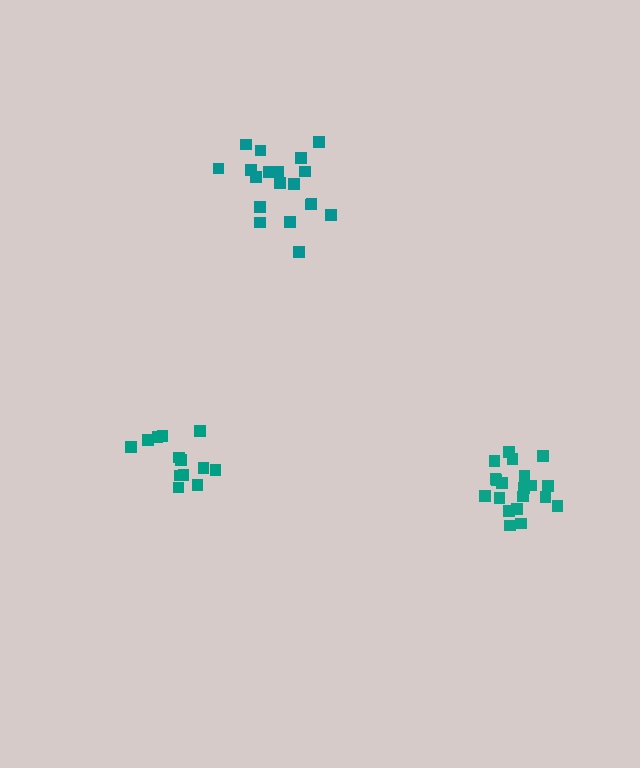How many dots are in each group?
Group 1: 19 dots, Group 2: 20 dots, Group 3: 14 dots (53 total).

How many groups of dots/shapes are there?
There are 3 groups.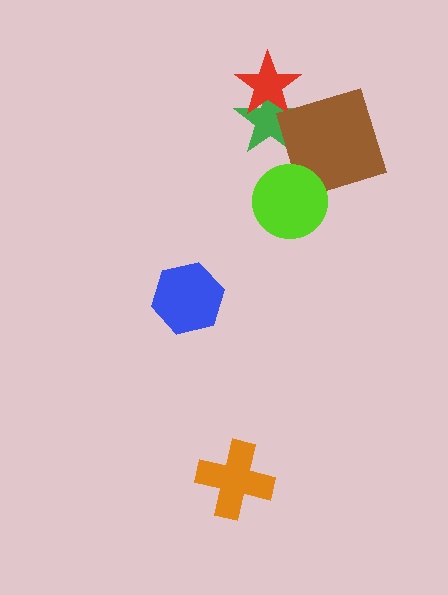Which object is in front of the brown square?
The lime circle is in front of the brown square.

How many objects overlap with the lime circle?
1 object overlaps with the lime circle.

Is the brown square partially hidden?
Yes, it is partially covered by another shape.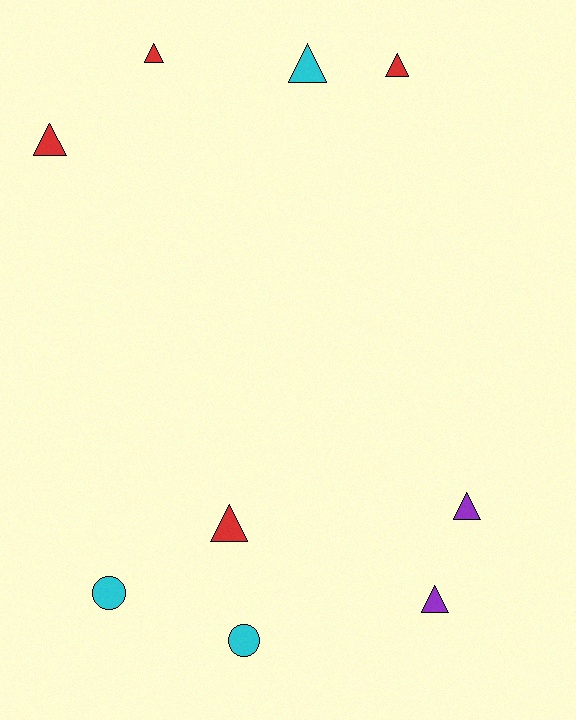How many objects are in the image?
There are 9 objects.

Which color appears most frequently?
Red, with 4 objects.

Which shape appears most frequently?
Triangle, with 7 objects.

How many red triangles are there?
There are 4 red triangles.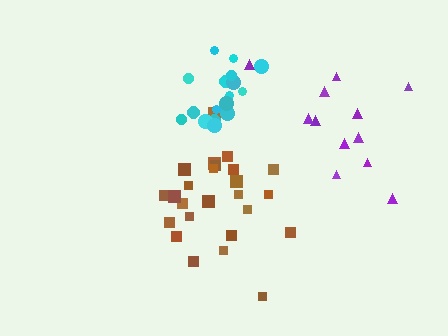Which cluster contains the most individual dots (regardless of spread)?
Brown (25).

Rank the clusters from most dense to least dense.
cyan, brown, purple.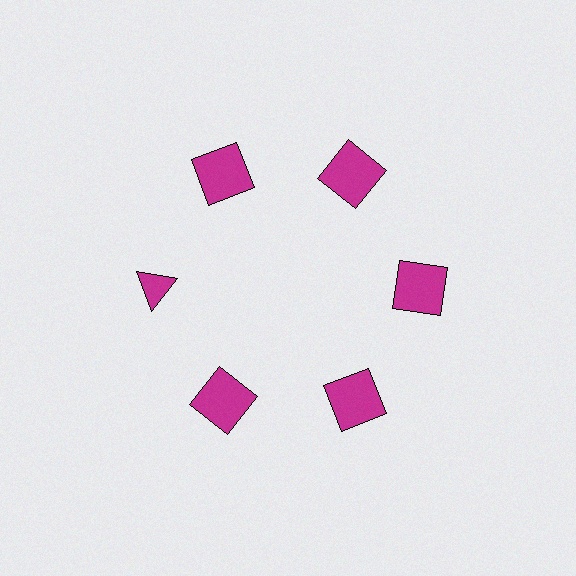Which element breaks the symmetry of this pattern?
The magenta triangle at roughly the 9 o'clock position breaks the symmetry. All other shapes are magenta squares.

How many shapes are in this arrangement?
There are 6 shapes arranged in a ring pattern.